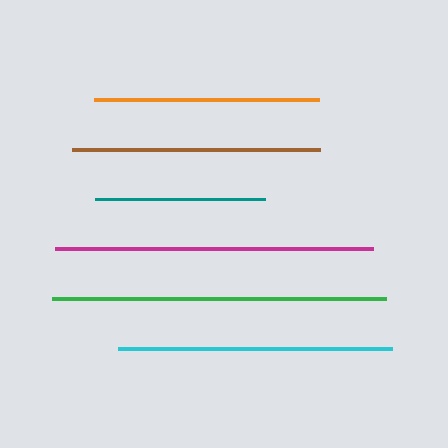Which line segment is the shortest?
The teal line is the shortest at approximately 170 pixels.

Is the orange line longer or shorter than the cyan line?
The cyan line is longer than the orange line.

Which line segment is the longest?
The green line is the longest at approximately 334 pixels.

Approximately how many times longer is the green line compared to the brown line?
The green line is approximately 1.3 times the length of the brown line.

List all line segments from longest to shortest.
From longest to shortest: green, magenta, cyan, brown, orange, teal.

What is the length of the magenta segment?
The magenta segment is approximately 318 pixels long.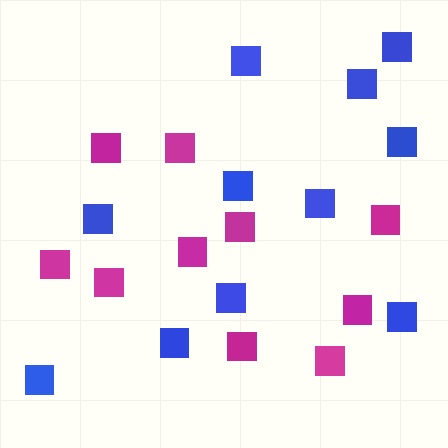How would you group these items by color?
There are 2 groups: one group of blue squares (11) and one group of magenta squares (10).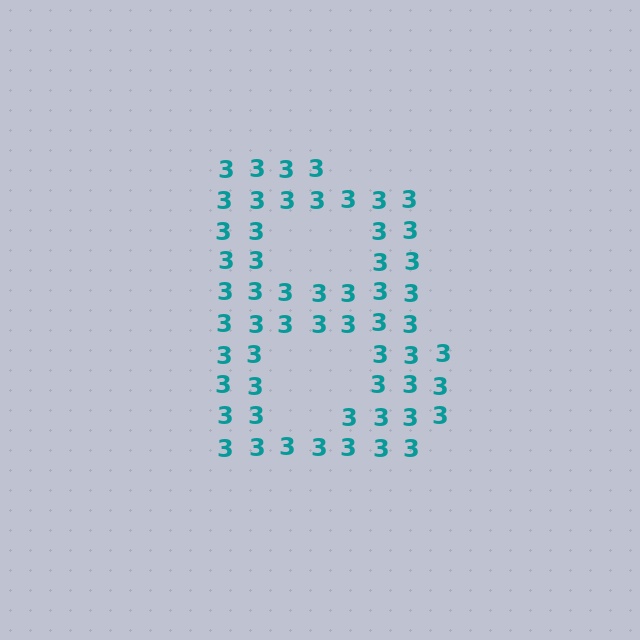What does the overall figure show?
The overall figure shows the letter B.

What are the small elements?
The small elements are digit 3's.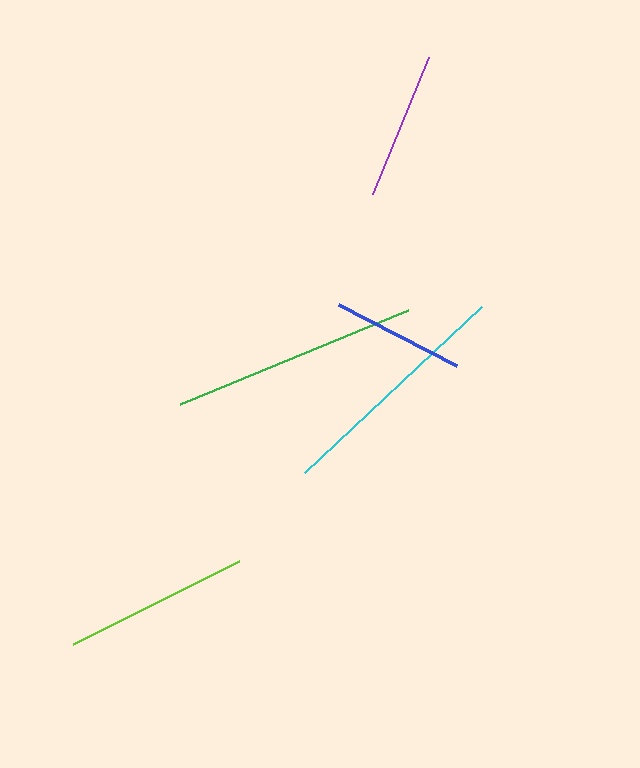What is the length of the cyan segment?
The cyan segment is approximately 243 pixels long.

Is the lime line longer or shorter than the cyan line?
The cyan line is longer than the lime line.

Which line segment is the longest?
The green line is the longest at approximately 247 pixels.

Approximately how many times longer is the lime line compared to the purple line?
The lime line is approximately 1.2 times the length of the purple line.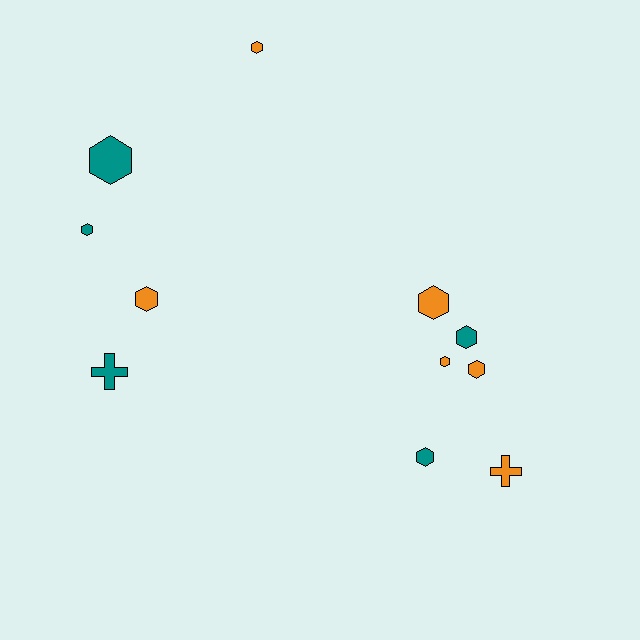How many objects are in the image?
There are 11 objects.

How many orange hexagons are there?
There are 5 orange hexagons.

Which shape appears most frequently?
Hexagon, with 9 objects.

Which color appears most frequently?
Orange, with 6 objects.